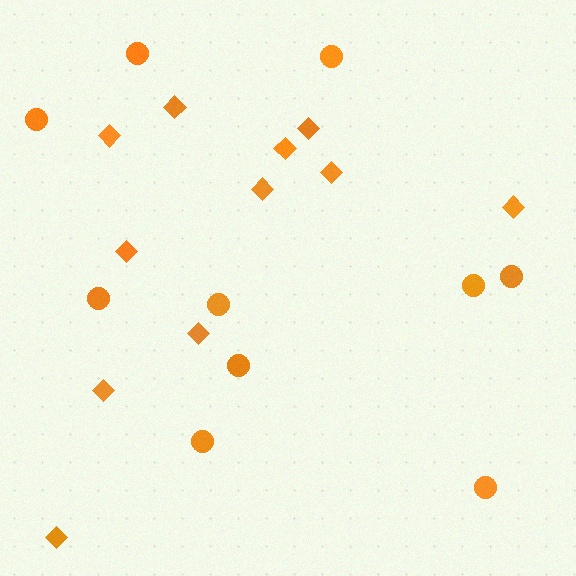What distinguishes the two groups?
There are 2 groups: one group of circles (10) and one group of diamonds (11).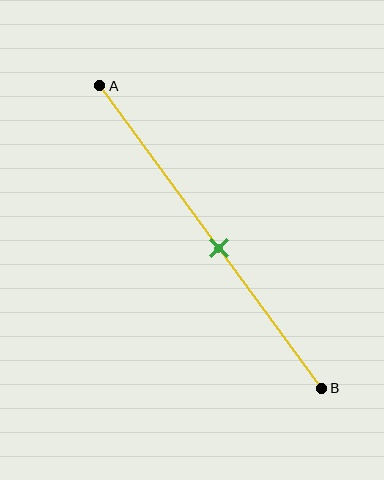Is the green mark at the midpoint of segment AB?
No, the mark is at about 55% from A, not at the 50% midpoint.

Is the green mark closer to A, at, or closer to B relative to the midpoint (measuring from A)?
The green mark is closer to point B than the midpoint of segment AB.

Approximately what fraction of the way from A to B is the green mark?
The green mark is approximately 55% of the way from A to B.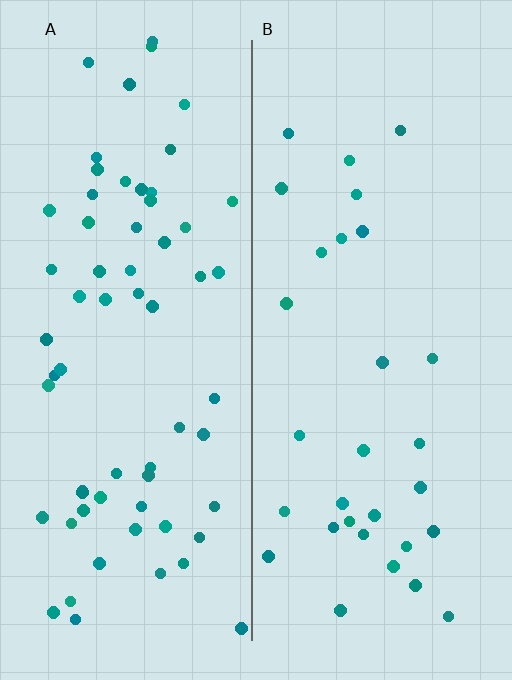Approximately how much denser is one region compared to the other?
Approximately 2.1× — region A over region B.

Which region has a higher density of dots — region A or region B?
A (the left).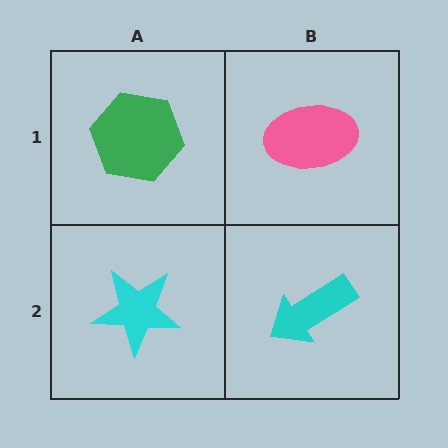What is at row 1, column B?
A pink ellipse.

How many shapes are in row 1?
2 shapes.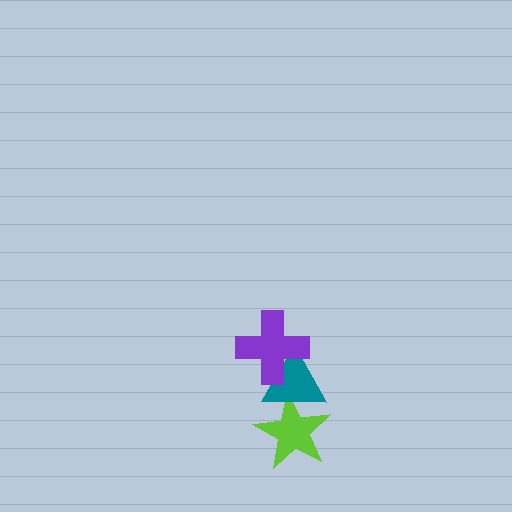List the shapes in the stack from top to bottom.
From top to bottom: the purple cross, the teal triangle, the lime star.